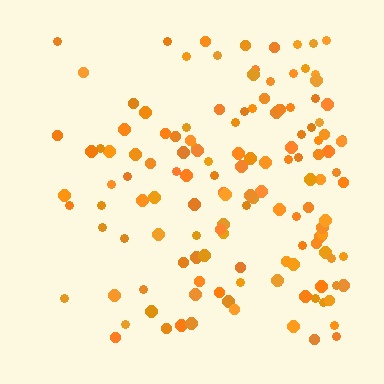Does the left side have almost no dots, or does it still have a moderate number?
Still a moderate number, just noticeably fewer than the right.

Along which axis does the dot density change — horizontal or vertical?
Horizontal.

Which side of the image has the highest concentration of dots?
The right.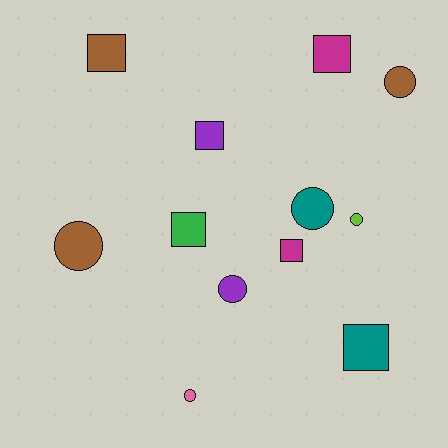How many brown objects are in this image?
There are 3 brown objects.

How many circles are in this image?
There are 6 circles.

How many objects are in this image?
There are 12 objects.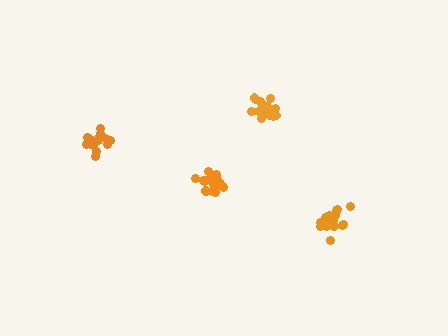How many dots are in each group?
Group 1: 20 dots, Group 2: 17 dots, Group 3: 17 dots, Group 4: 20 dots (74 total).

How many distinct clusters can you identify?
There are 4 distinct clusters.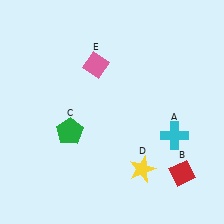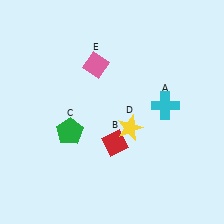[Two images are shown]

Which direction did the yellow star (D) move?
The yellow star (D) moved up.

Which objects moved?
The objects that moved are: the cyan cross (A), the red diamond (B), the yellow star (D).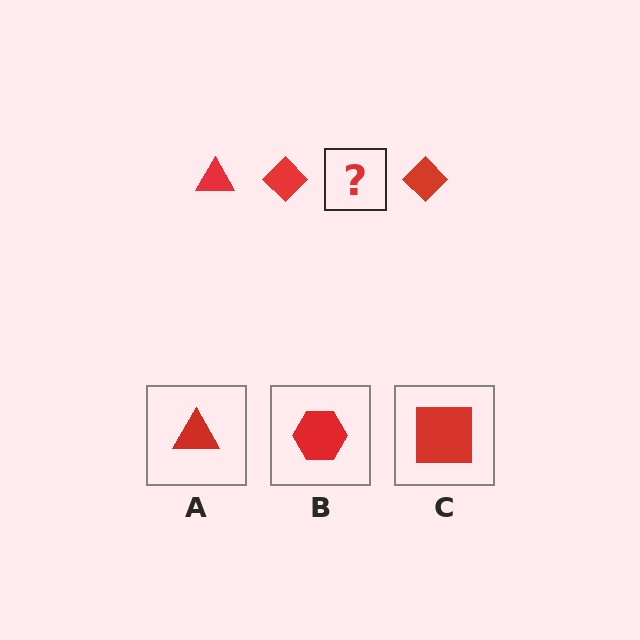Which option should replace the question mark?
Option A.